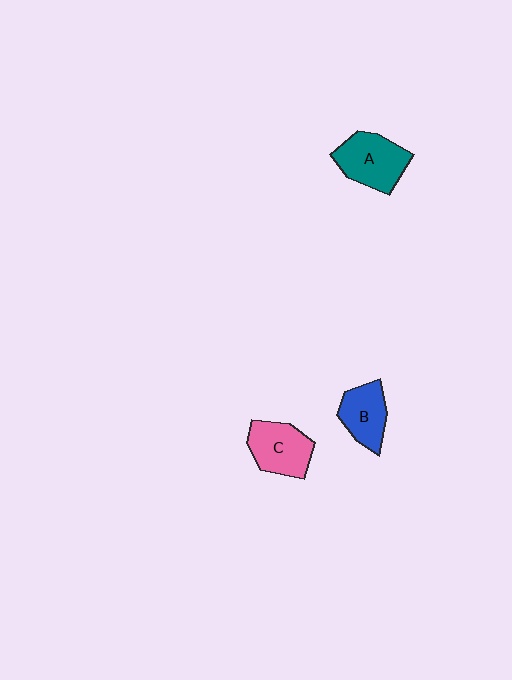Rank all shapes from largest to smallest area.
From largest to smallest: A (teal), C (pink), B (blue).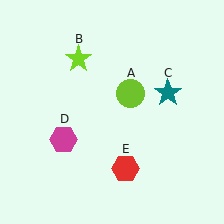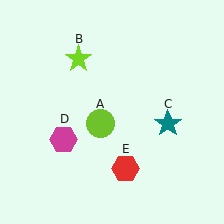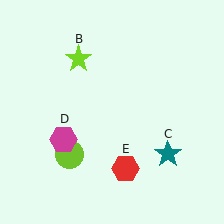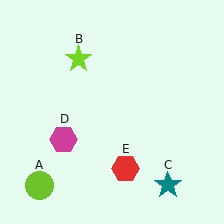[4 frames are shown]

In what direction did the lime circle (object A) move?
The lime circle (object A) moved down and to the left.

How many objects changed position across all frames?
2 objects changed position: lime circle (object A), teal star (object C).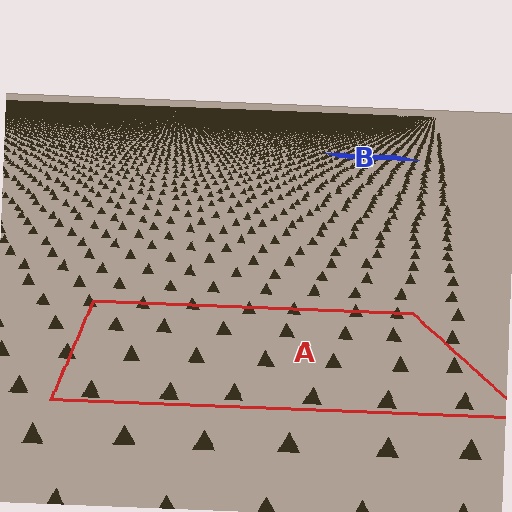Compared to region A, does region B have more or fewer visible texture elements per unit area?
Region B has more texture elements per unit area — they are packed more densely because it is farther away.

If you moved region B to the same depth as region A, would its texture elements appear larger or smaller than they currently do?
They would appear larger. At a closer depth, the same texture elements are projected at a bigger on-screen size.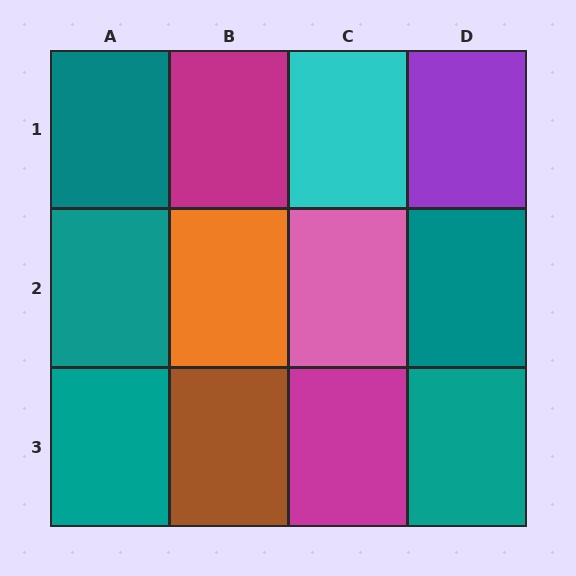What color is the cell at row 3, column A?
Teal.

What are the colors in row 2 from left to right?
Teal, orange, pink, teal.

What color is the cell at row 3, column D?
Teal.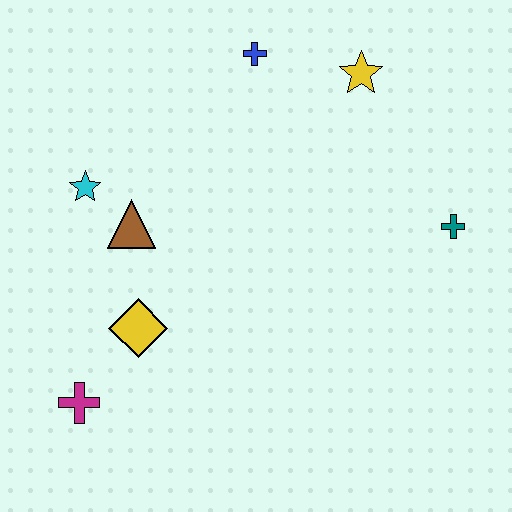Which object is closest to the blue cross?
The yellow star is closest to the blue cross.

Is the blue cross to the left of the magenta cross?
No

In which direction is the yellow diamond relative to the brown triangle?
The yellow diamond is below the brown triangle.